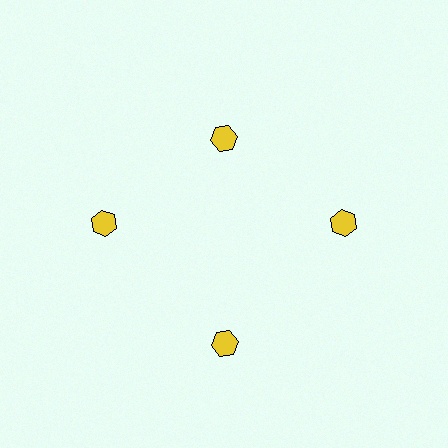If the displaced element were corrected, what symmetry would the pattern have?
It would have 4-fold rotational symmetry — the pattern would map onto itself every 90 degrees.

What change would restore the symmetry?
The symmetry would be restored by moving it outward, back onto the ring so that all 4 hexagons sit at equal angles and equal distance from the center.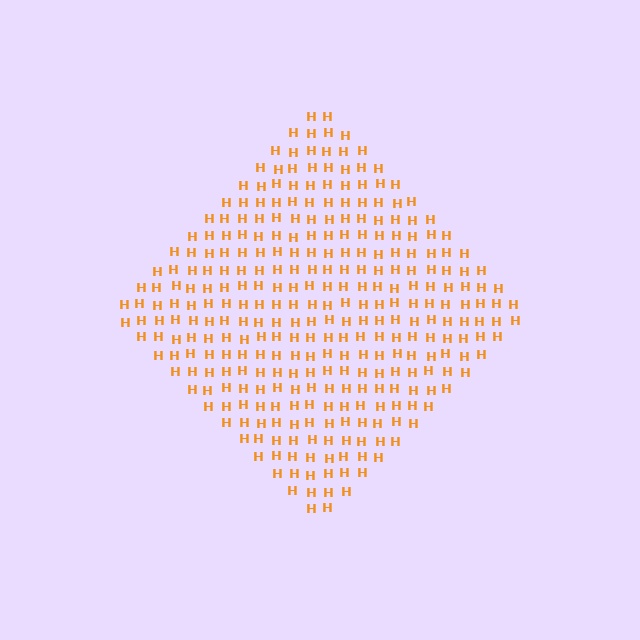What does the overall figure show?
The overall figure shows a diamond.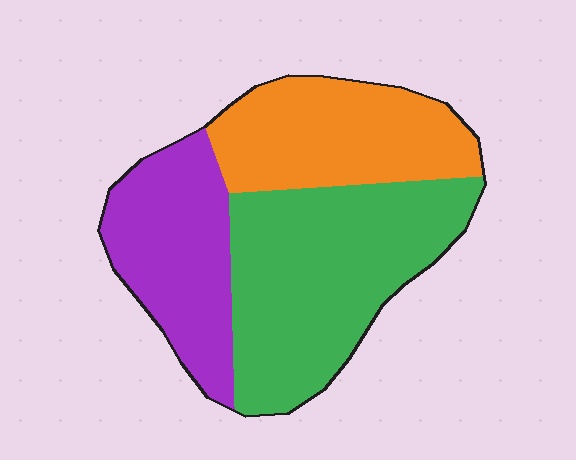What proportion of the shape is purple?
Purple takes up about one quarter (1/4) of the shape.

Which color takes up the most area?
Green, at roughly 45%.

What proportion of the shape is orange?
Orange takes up between a sixth and a third of the shape.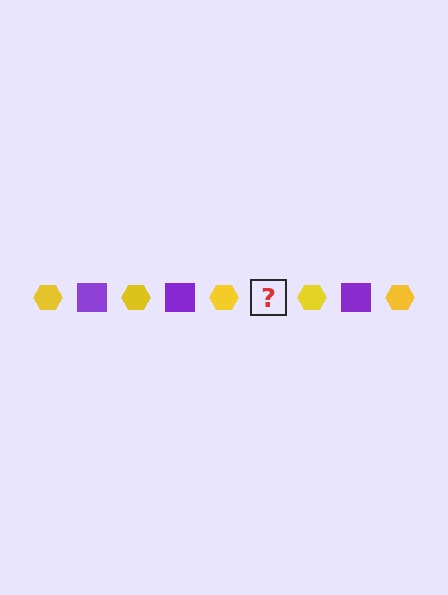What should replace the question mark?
The question mark should be replaced with a purple square.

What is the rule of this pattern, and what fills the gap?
The rule is that the pattern alternates between yellow hexagon and purple square. The gap should be filled with a purple square.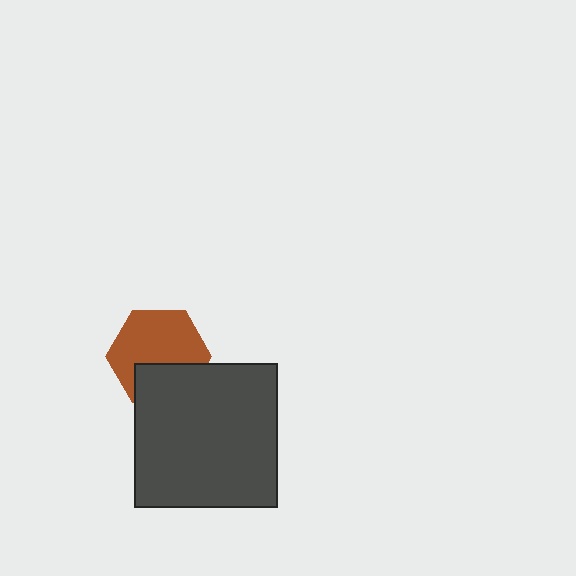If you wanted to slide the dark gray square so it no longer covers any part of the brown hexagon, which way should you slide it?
Slide it down — that is the most direct way to separate the two shapes.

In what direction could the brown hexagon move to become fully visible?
The brown hexagon could move up. That would shift it out from behind the dark gray square entirely.